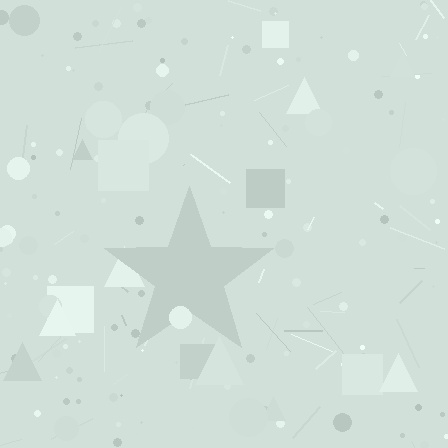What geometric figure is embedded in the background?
A star is embedded in the background.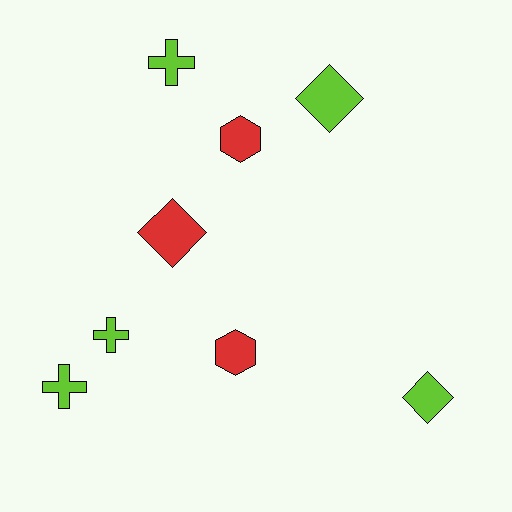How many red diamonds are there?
There is 1 red diamond.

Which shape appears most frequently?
Cross, with 3 objects.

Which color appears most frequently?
Lime, with 5 objects.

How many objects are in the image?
There are 8 objects.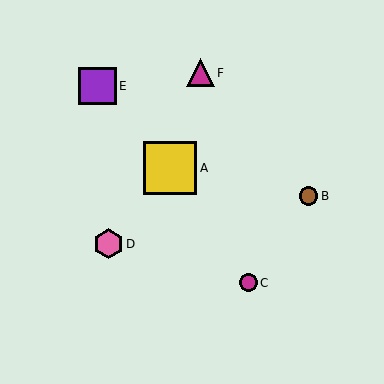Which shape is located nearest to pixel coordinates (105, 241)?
The pink hexagon (labeled D) at (109, 244) is nearest to that location.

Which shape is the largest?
The yellow square (labeled A) is the largest.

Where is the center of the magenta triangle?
The center of the magenta triangle is at (201, 73).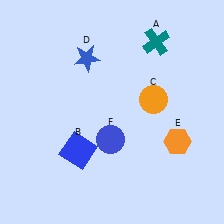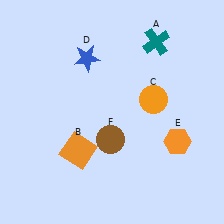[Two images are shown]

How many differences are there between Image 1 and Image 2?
There are 2 differences between the two images.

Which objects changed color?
B changed from blue to orange. F changed from blue to brown.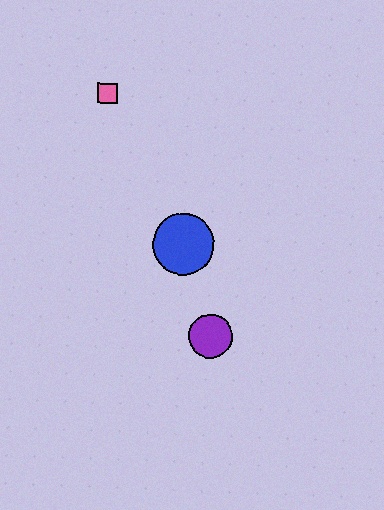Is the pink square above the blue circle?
Yes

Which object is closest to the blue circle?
The purple circle is closest to the blue circle.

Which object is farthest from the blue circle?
The pink square is farthest from the blue circle.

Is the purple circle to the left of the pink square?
No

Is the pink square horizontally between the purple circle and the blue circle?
No